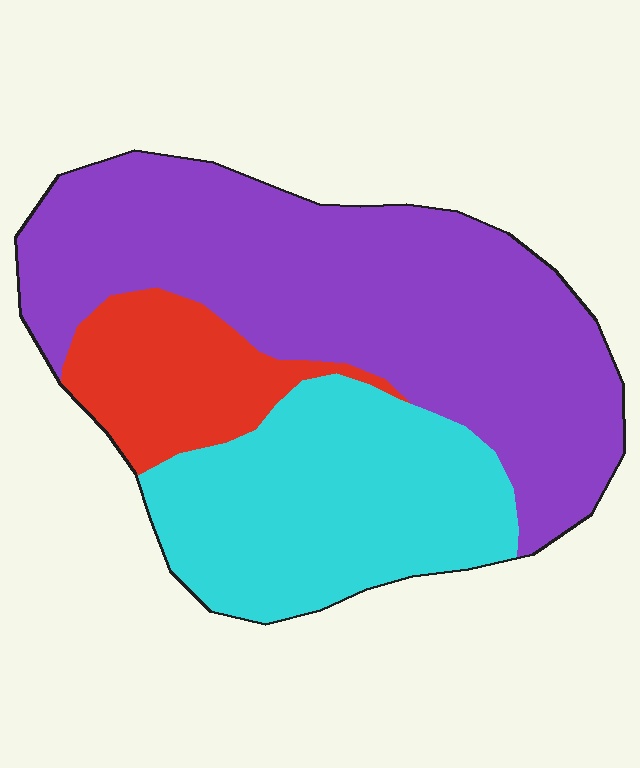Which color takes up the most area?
Purple, at roughly 55%.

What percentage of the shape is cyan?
Cyan covers around 30% of the shape.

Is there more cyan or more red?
Cyan.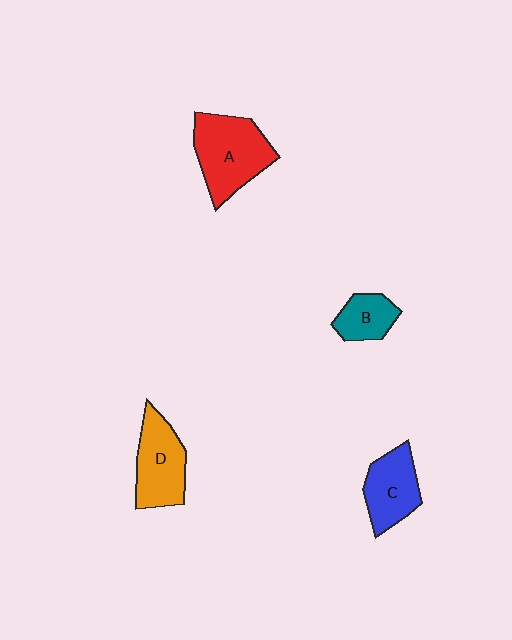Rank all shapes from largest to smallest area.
From largest to smallest: A (red), D (orange), C (blue), B (teal).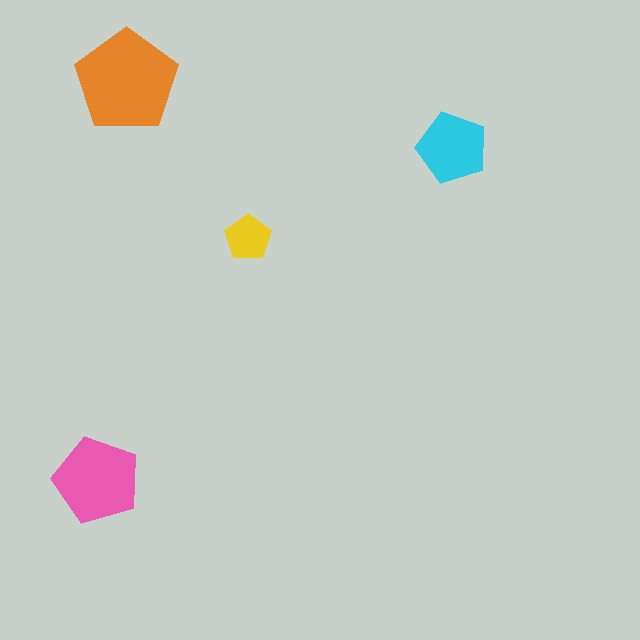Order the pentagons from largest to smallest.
the orange one, the pink one, the cyan one, the yellow one.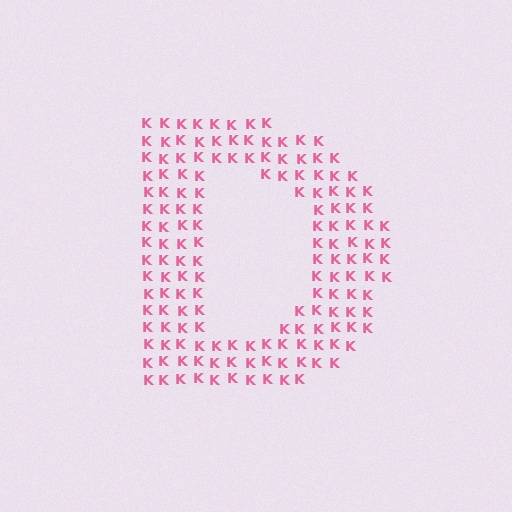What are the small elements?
The small elements are letter K's.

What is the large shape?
The large shape is the letter D.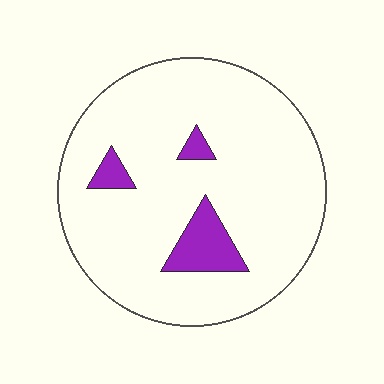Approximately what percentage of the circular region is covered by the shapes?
Approximately 10%.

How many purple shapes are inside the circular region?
3.